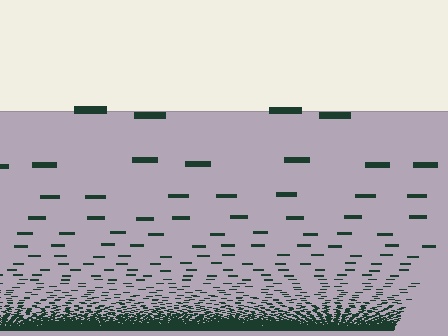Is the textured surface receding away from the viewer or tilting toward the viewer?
The surface appears to tilt toward the viewer. Texture elements get larger and sparser toward the top.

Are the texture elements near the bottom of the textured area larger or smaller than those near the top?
Smaller. The gradient is inverted — elements near the bottom are smaller and denser.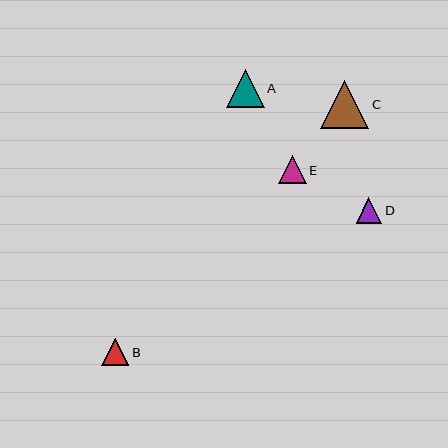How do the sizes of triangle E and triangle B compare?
Triangle E and triangle B are approximately the same size.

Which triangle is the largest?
Triangle C is the largest with a size of approximately 48 pixels.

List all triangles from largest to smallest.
From largest to smallest: C, A, E, B, D.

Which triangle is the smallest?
Triangle D is the smallest with a size of approximately 26 pixels.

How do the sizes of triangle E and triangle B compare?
Triangle E and triangle B are approximately the same size.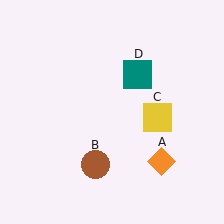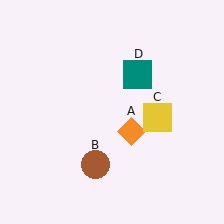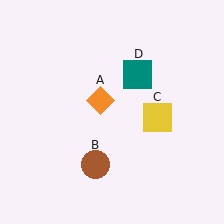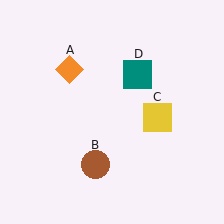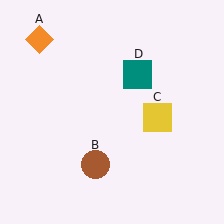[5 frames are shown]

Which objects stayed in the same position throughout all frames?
Brown circle (object B) and yellow square (object C) and teal square (object D) remained stationary.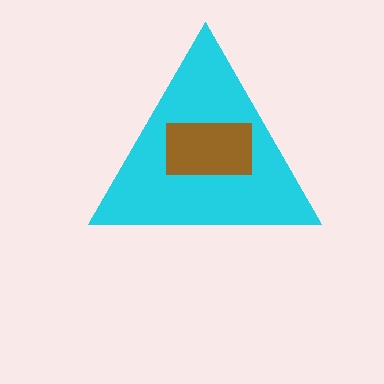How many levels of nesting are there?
2.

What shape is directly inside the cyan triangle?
The brown rectangle.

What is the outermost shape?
The cyan triangle.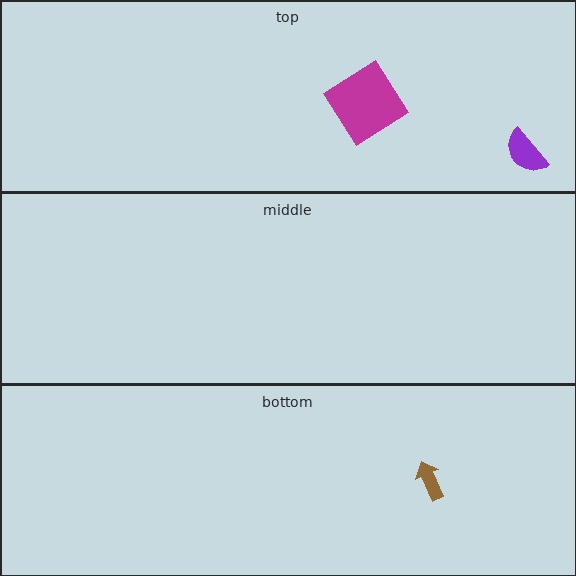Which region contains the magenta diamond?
The top region.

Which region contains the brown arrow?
The bottom region.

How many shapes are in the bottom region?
1.